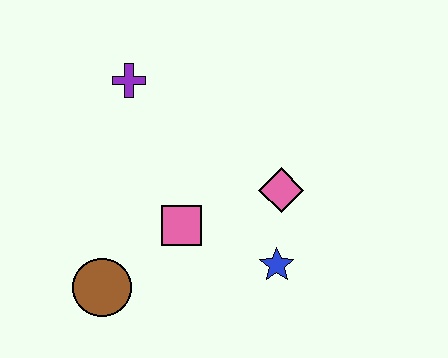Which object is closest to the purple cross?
The pink square is closest to the purple cross.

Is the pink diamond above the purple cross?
No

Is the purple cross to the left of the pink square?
Yes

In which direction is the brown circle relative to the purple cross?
The brown circle is below the purple cross.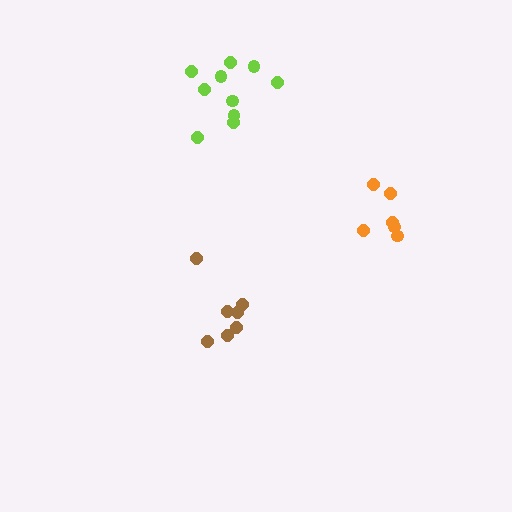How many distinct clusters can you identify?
There are 3 distinct clusters.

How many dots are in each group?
Group 1: 7 dots, Group 2: 6 dots, Group 3: 10 dots (23 total).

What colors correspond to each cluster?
The clusters are colored: brown, orange, lime.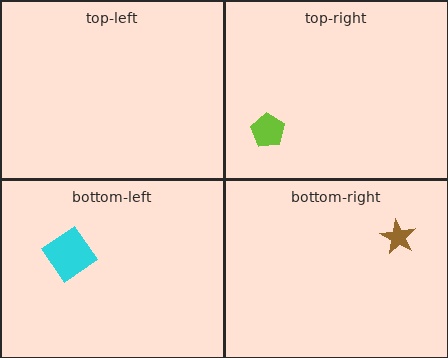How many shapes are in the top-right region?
1.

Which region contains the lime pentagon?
The top-right region.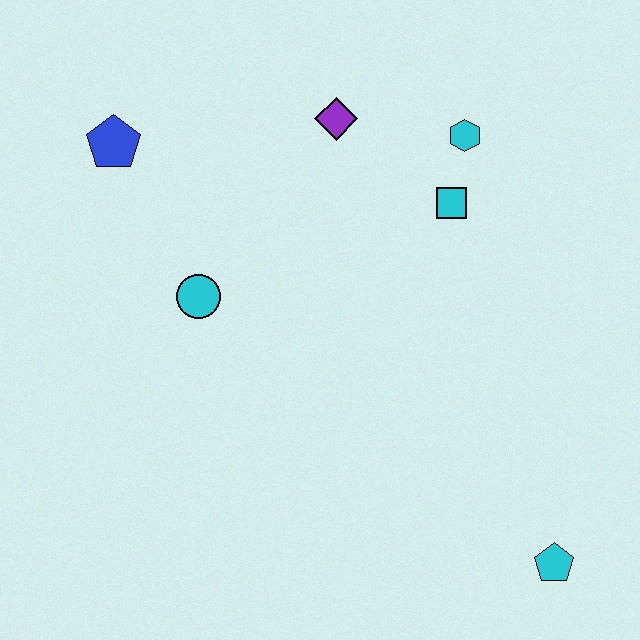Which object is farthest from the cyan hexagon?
The cyan pentagon is farthest from the cyan hexagon.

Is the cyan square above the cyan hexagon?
No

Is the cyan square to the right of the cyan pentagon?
No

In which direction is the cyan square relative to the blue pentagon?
The cyan square is to the right of the blue pentagon.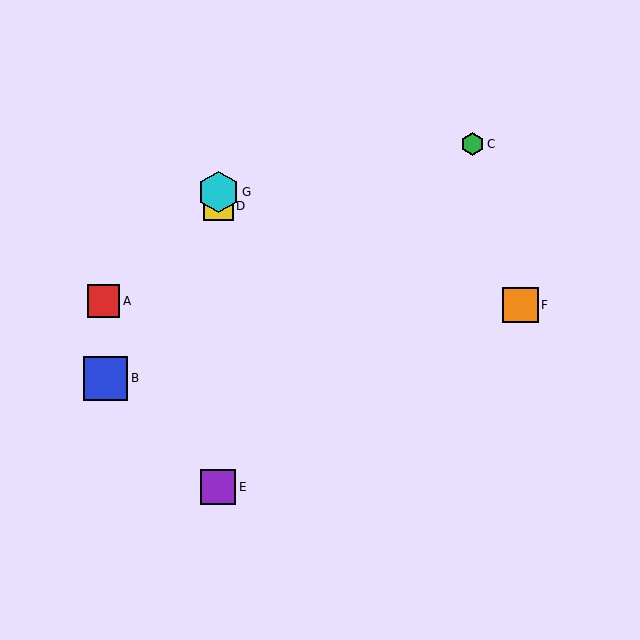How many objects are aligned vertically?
3 objects (D, E, G) are aligned vertically.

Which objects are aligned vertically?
Objects D, E, G are aligned vertically.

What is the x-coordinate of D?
Object D is at x≈218.